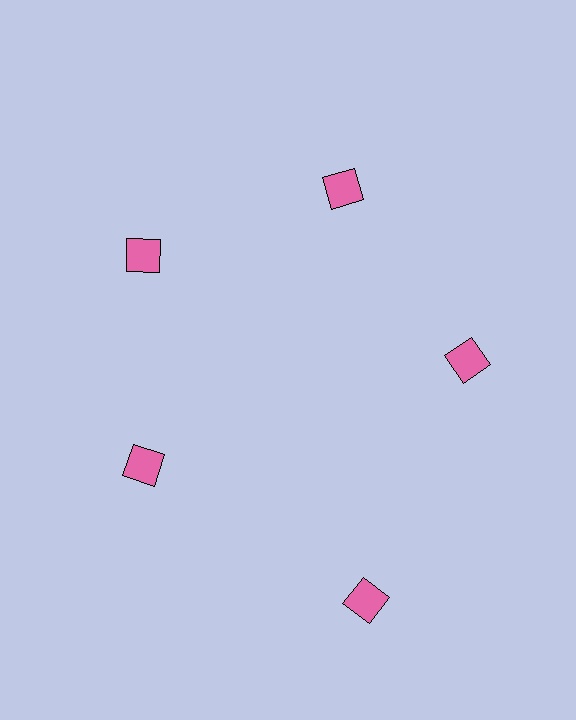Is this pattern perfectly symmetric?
No. The 5 pink diamonds are arranged in a ring, but one element near the 5 o'clock position is pushed outward from the center, breaking the 5-fold rotational symmetry.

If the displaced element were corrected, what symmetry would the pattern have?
It would have 5-fold rotational symmetry — the pattern would map onto itself every 72 degrees.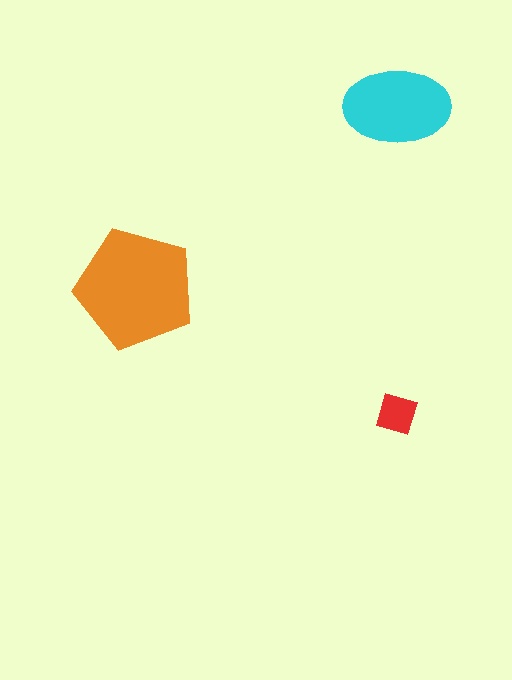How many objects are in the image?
There are 3 objects in the image.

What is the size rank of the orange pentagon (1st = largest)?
1st.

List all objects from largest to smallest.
The orange pentagon, the cyan ellipse, the red square.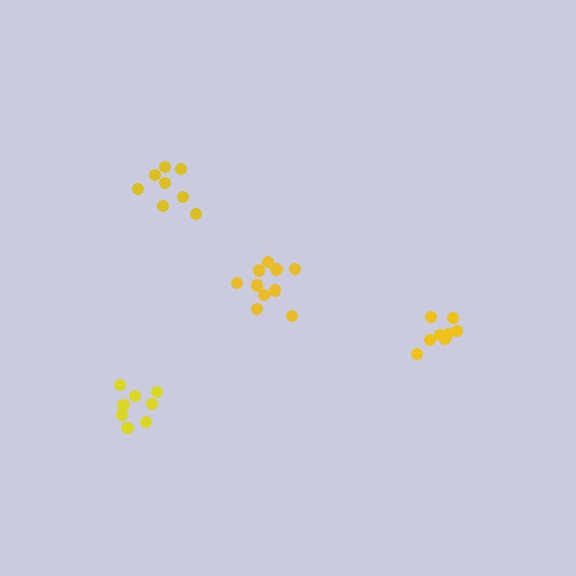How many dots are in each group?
Group 1: 8 dots, Group 2: 10 dots, Group 3: 8 dots, Group 4: 8 dots (34 total).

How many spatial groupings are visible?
There are 4 spatial groupings.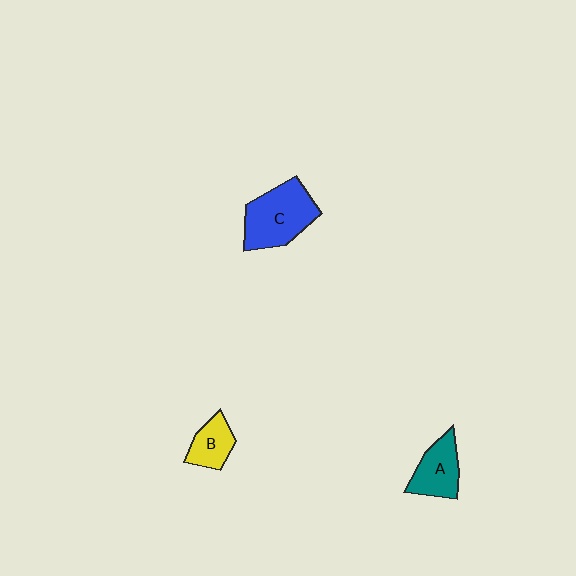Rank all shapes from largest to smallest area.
From largest to smallest: C (blue), A (teal), B (yellow).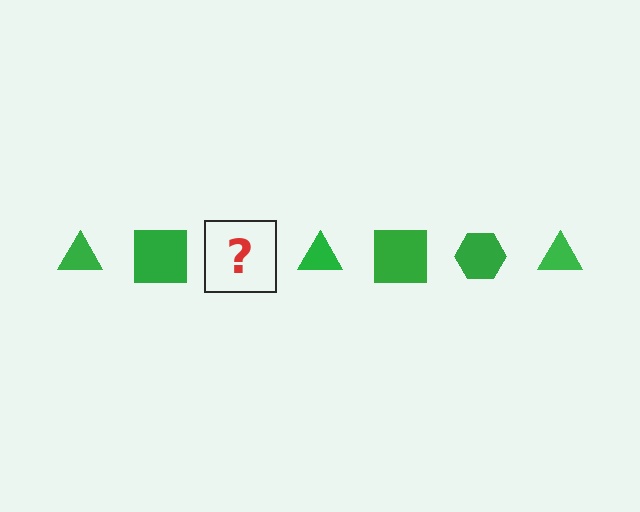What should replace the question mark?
The question mark should be replaced with a green hexagon.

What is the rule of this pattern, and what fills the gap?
The rule is that the pattern cycles through triangle, square, hexagon shapes in green. The gap should be filled with a green hexagon.